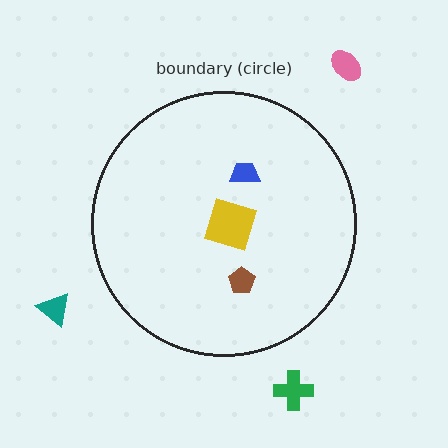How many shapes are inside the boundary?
4 inside, 3 outside.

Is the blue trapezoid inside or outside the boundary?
Inside.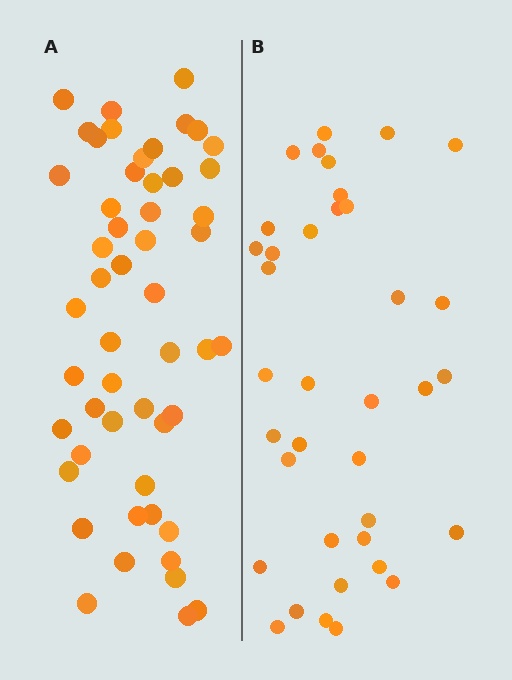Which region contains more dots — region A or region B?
Region A (the left region) has more dots.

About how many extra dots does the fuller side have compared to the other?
Region A has approximately 15 more dots than region B.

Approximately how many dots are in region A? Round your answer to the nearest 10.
About 50 dots. (The exact count is 52, which rounds to 50.)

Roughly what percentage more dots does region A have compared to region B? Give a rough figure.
About 40% more.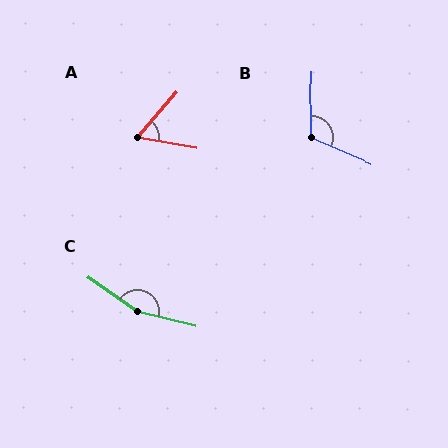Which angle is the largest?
C, at approximately 158 degrees.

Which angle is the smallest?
A, at approximately 59 degrees.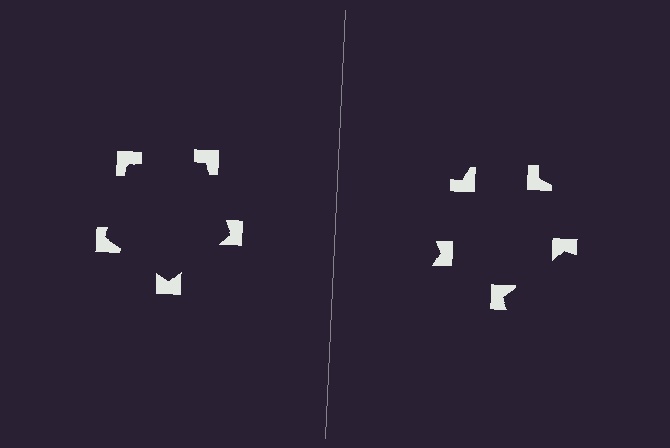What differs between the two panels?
The notched squares are positioned identically on both sides; only the wedge orientations differ. On the left they align to a pentagon; on the right they are misaligned.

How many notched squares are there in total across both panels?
10 — 5 on each side.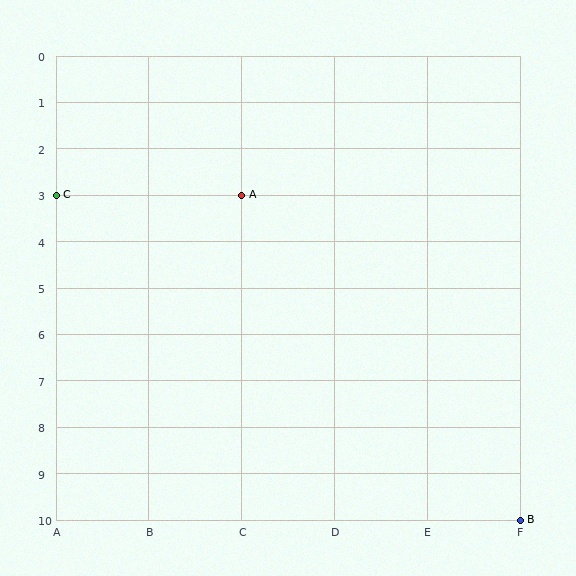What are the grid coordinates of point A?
Point A is at grid coordinates (C, 3).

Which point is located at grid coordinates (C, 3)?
Point A is at (C, 3).